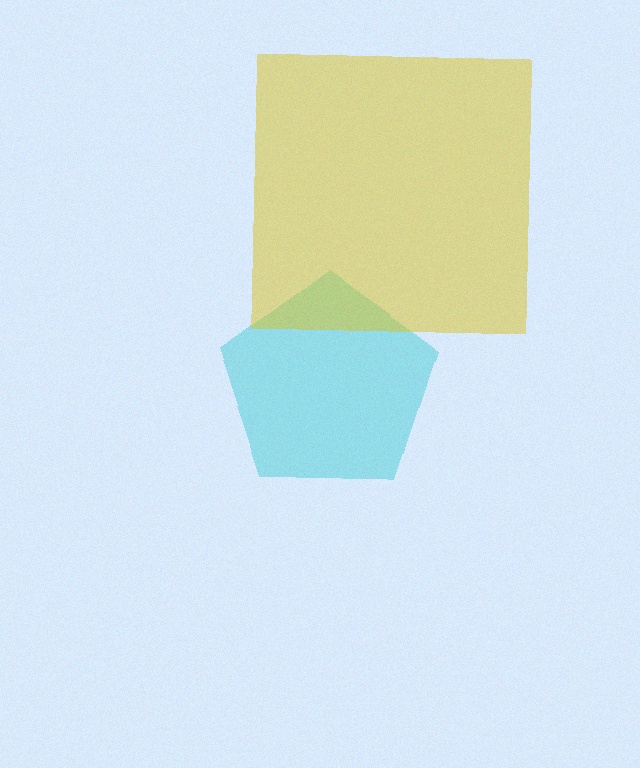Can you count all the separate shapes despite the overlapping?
Yes, there are 2 separate shapes.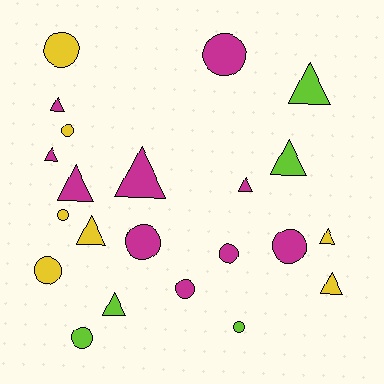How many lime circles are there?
There are 2 lime circles.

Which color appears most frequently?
Magenta, with 10 objects.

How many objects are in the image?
There are 22 objects.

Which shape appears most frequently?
Triangle, with 11 objects.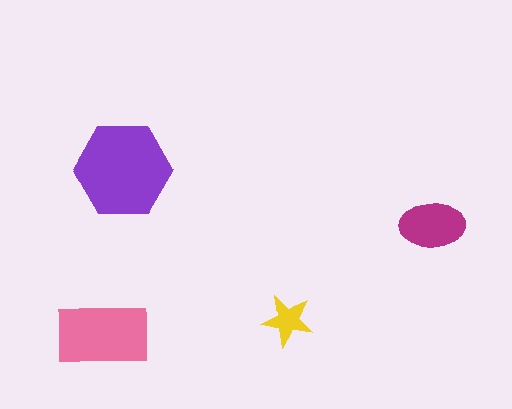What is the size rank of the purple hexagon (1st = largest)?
1st.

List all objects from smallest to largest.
The yellow star, the magenta ellipse, the pink rectangle, the purple hexagon.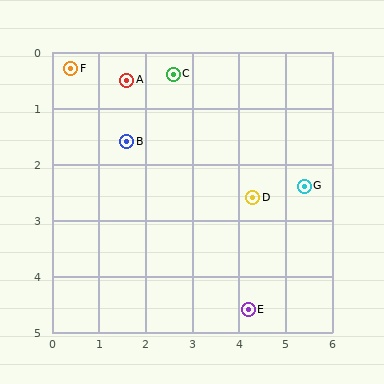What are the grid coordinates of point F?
Point F is at approximately (0.4, 0.3).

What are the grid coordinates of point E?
Point E is at approximately (4.2, 4.6).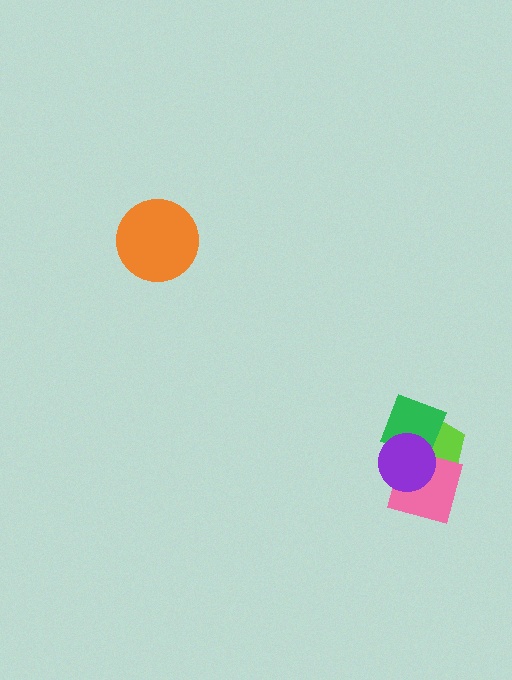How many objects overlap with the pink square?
2 objects overlap with the pink square.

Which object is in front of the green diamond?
The purple circle is in front of the green diamond.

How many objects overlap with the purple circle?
3 objects overlap with the purple circle.